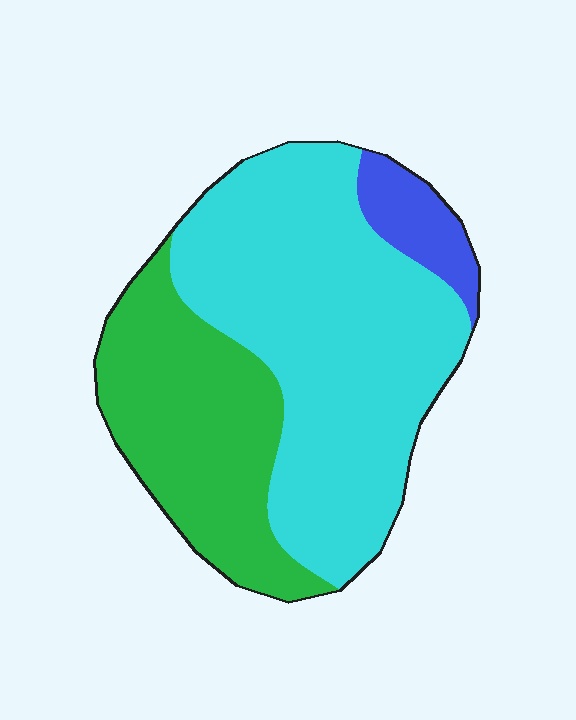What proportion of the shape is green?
Green covers about 35% of the shape.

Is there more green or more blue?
Green.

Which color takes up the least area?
Blue, at roughly 10%.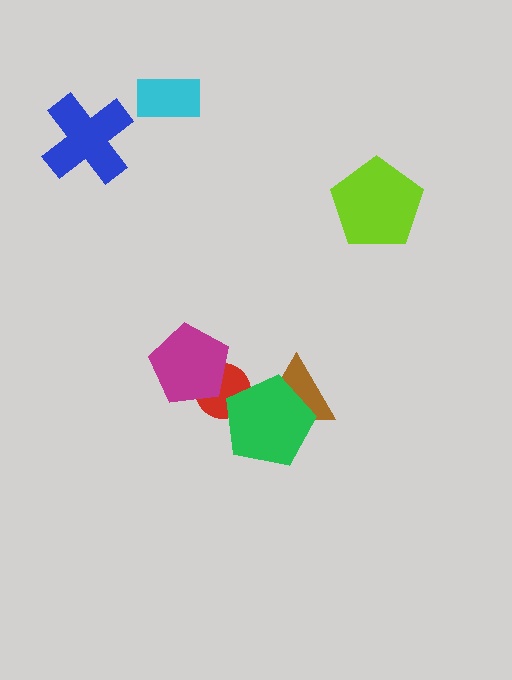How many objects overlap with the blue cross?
0 objects overlap with the blue cross.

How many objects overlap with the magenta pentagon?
1 object overlaps with the magenta pentagon.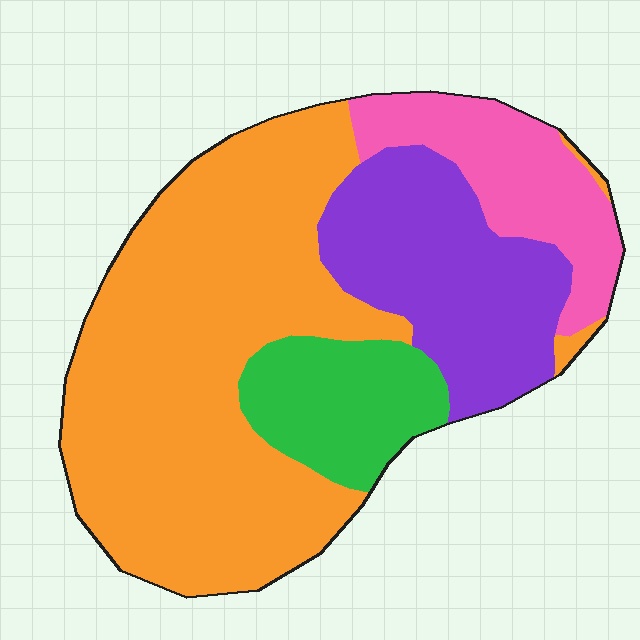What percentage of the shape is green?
Green covers around 10% of the shape.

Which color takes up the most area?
Orange, at roughly 55%.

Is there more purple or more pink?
Purple.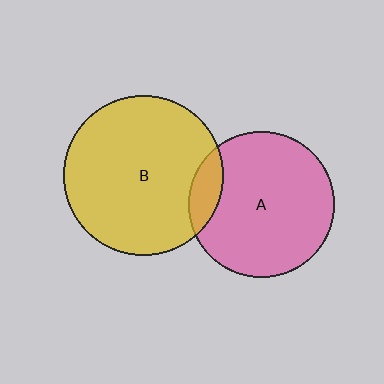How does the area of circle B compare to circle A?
Approximately 1.2 times.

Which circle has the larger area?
Circle B (yellow).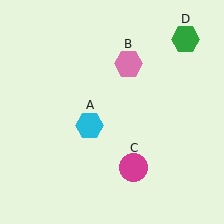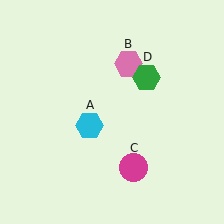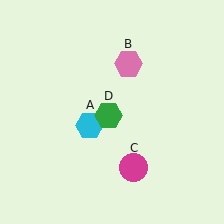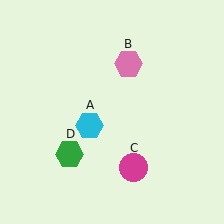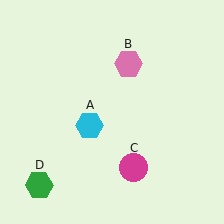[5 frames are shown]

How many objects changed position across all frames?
1 object changed position: green hexagon (object D).